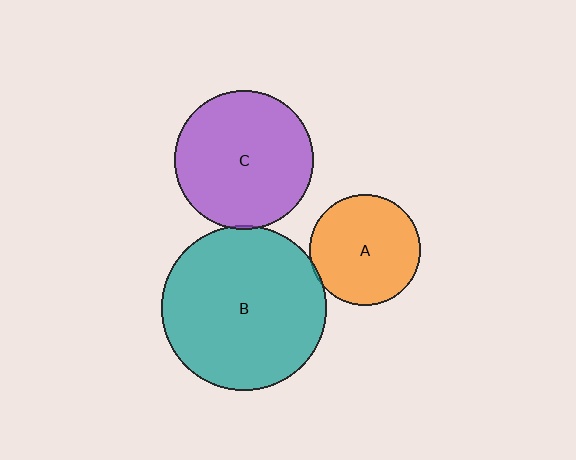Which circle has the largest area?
Circle B (teal).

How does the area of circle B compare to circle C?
Approximately 1.4 times.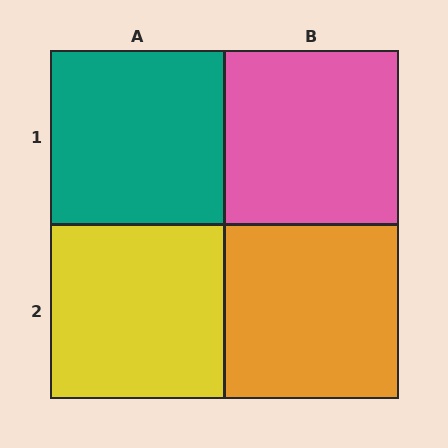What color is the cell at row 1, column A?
Teal.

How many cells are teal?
1 cell is teal.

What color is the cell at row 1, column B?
Pink.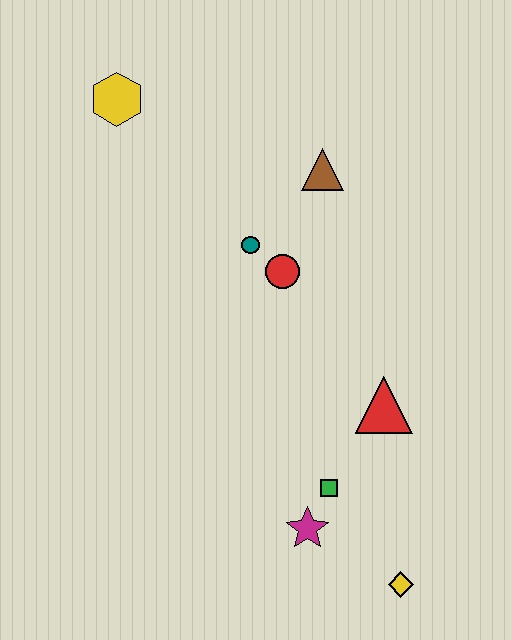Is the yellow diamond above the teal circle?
No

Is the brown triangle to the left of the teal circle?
No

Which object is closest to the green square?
The magenta star is closest to the green square.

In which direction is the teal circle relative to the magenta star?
The teal circle is above the magenta star.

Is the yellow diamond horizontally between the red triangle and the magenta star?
No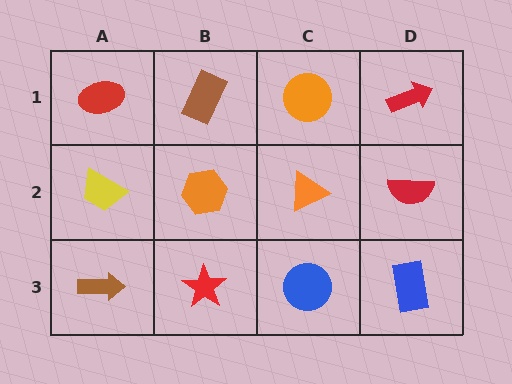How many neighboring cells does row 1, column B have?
3.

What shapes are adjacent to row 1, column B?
An orange hexagon (row 2, column B), a red ellipse (row 1, column A), an orange circle (row 1, column C).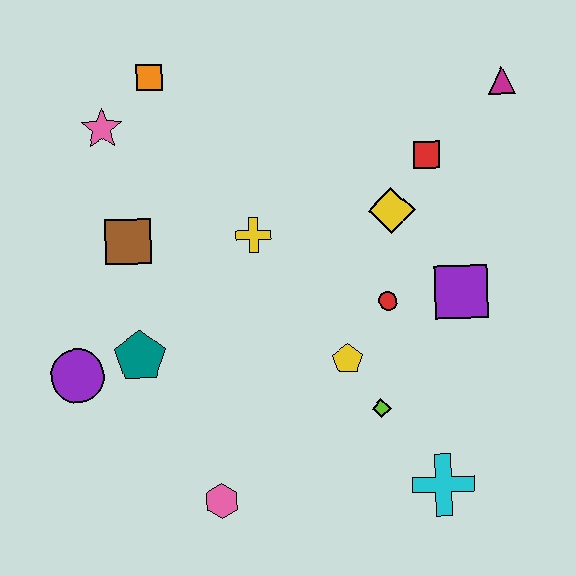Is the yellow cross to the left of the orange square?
No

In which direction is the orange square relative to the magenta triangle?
The orange square is to the left of the magenta triangle.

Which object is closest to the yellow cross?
The brown square is closest to the yellow cross.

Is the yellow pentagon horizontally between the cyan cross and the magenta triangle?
No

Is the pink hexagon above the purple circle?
No